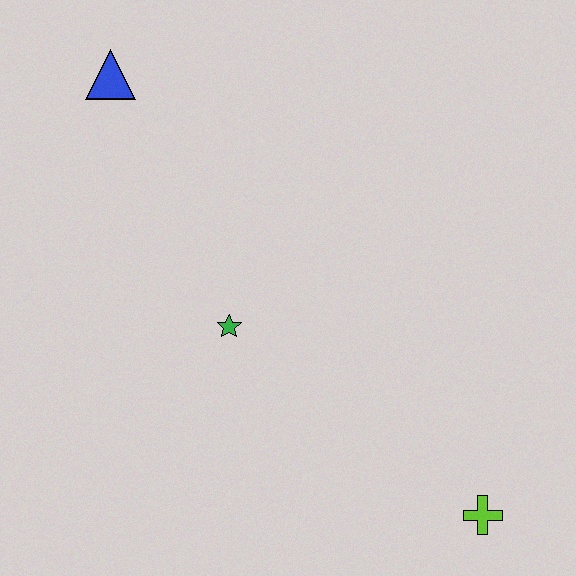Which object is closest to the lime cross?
The green star is closest to the lime cross.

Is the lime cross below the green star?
Yes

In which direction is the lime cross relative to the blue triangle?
The lime cross is below the blue triangle.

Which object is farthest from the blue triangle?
The lime cross is farthest from the blue triangle.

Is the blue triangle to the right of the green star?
No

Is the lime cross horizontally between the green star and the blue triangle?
No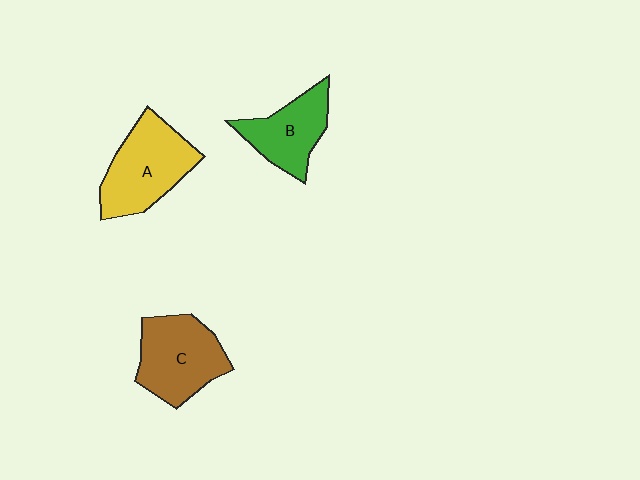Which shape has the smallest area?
Shape B (green).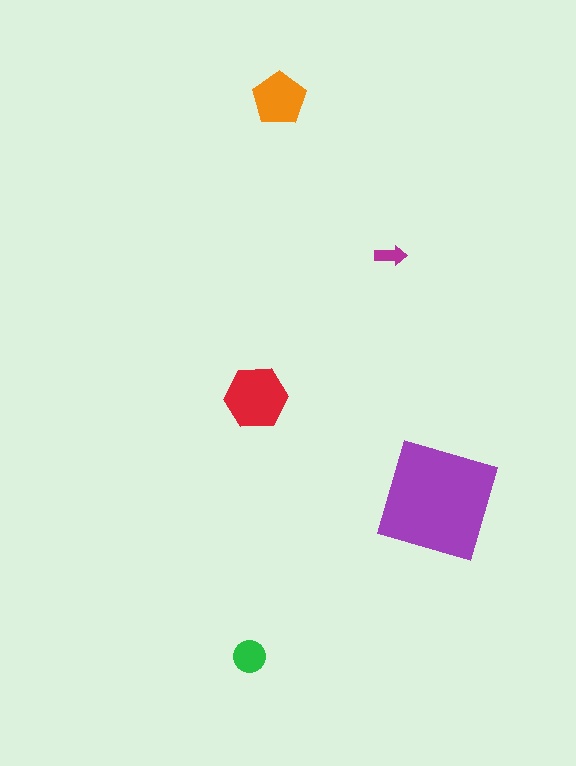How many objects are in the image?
There are 5 objects in the image.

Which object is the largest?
The purple square.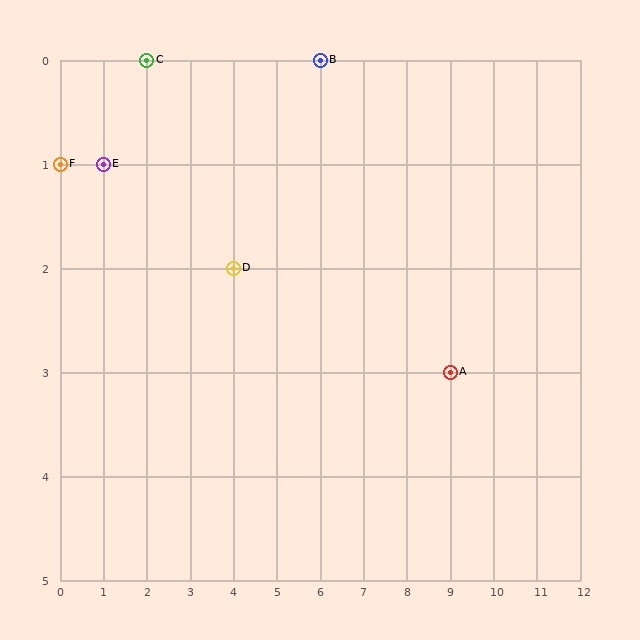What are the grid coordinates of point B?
Point B is at grid coordinates (6, 0).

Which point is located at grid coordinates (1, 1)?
Point E is at (1, 1).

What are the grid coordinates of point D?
Point D is at grid coordinates (4, 2).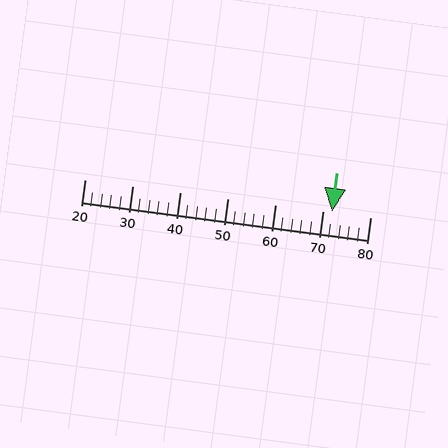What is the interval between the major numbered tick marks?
The major tick marks are spaced 10 units apart.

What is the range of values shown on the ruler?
The ruler shows values from 20 to 80.